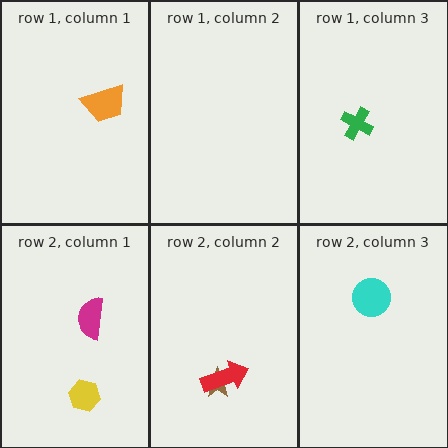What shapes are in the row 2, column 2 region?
The brown star, the red arrow.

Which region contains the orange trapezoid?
The row 1, column 1 region.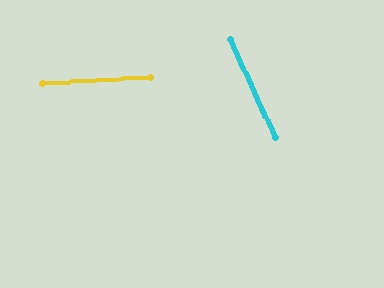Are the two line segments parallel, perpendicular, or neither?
Neither parallel nor perpendicular — they differ by about 68°.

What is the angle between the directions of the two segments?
Approximately 68 degrees.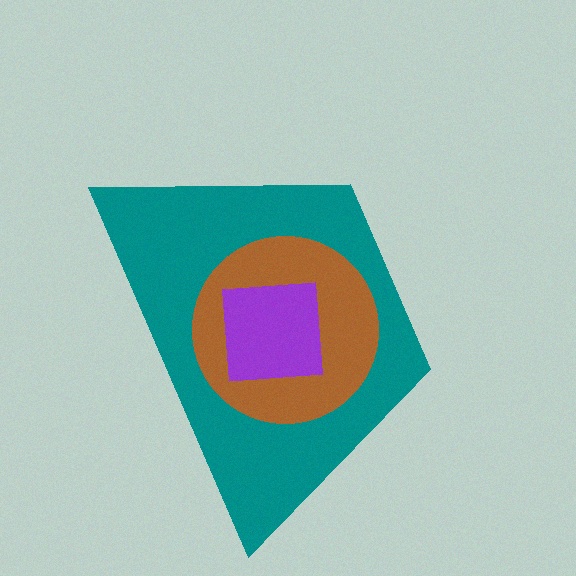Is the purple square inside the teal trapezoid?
Yes.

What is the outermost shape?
The teal trapezoid.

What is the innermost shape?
The purple square.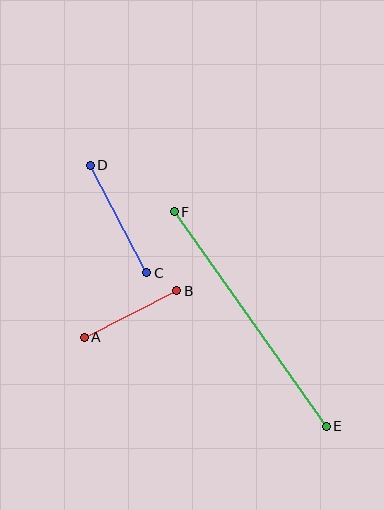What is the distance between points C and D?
The distance is approximately 122 pixels.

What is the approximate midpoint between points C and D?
The midpoint is at approximately (119, 219) pixels.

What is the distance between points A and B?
The distance is approximately 103 pixels.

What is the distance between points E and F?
The distance is approximately 263 pixels.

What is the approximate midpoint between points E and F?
The midpoint is at approximately (250, 319) pixels.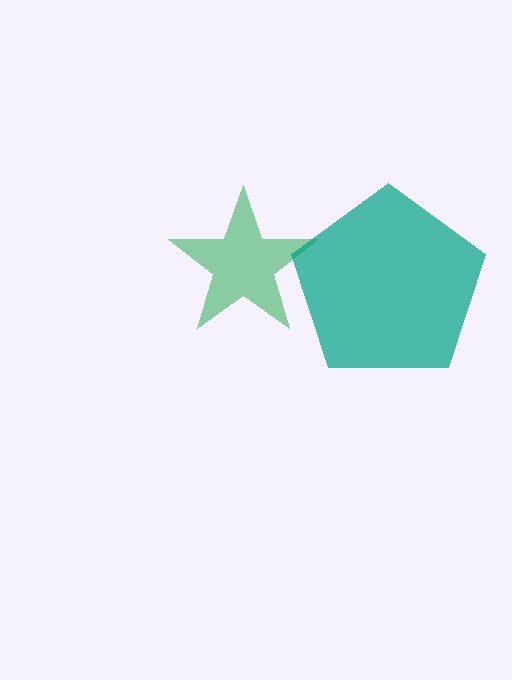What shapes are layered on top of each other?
The layered shapes are: a green star, a teal pentagon.